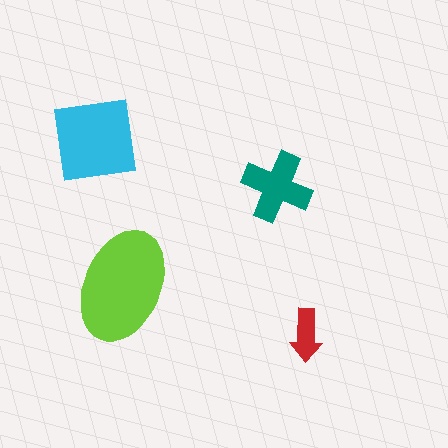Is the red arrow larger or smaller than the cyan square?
Smaller.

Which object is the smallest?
The red arrow.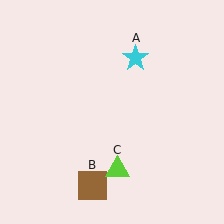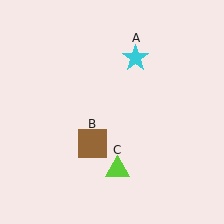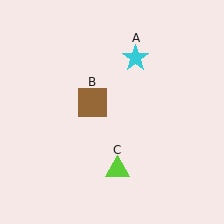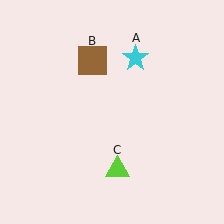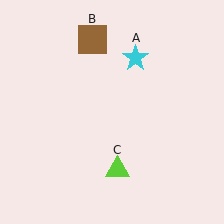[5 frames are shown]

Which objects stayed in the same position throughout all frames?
Cyan star (object A) and lime triangle (object C) remained stationary.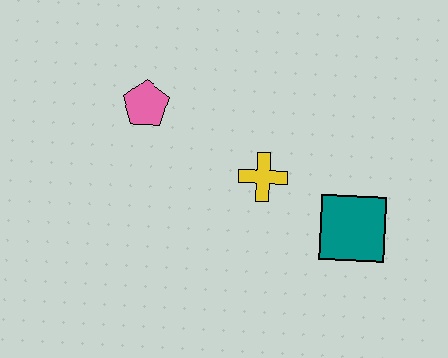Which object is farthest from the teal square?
The pink pentagon is farthest from the teal square.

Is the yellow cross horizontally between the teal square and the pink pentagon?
Yes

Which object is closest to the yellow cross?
The teal square is closest to the yellow cross.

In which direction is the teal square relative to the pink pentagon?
The teal square is to the right of the pink pentagon.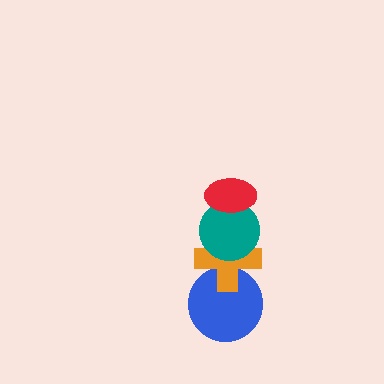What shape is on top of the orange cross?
The teal circle is on top of the orange cross.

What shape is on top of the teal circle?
The red ellipse is on top of the teal circle.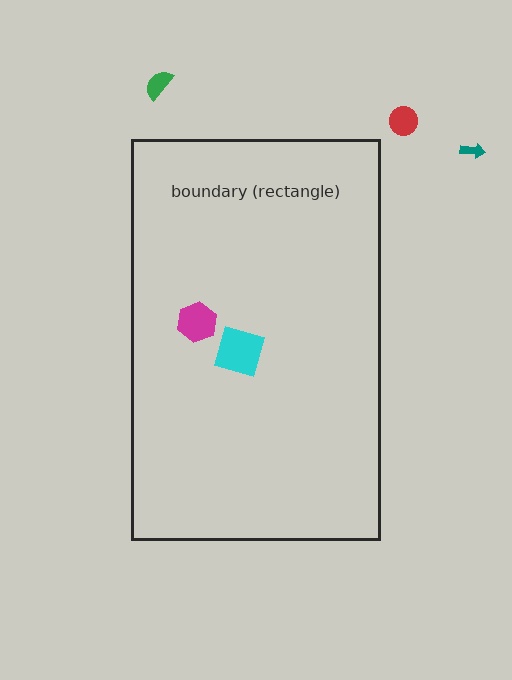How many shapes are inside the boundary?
2 inside, 3 outside.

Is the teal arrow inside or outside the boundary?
Outside.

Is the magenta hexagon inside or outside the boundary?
Inside.